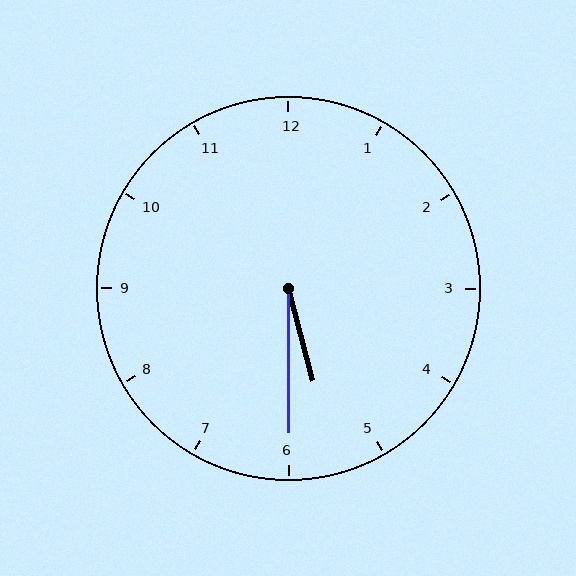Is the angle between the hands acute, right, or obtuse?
It is acute.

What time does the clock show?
5:30.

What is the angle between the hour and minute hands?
Approximately 15 degrees.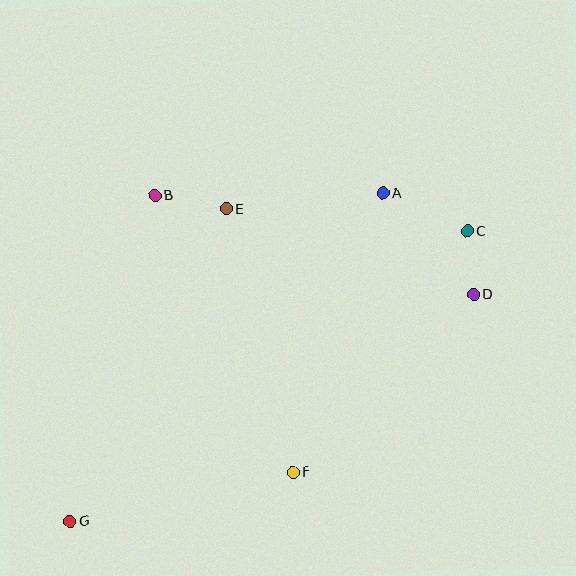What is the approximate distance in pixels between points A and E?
The distance between A and E is approximately 157 pixels.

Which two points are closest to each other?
Points C and D are closest to each other.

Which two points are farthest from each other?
Points C and G are farthest from each other.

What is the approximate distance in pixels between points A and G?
The distance between A and G is approximately 453 pixels.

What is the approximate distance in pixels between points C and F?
The distance between C and F is approximately 298 pixels.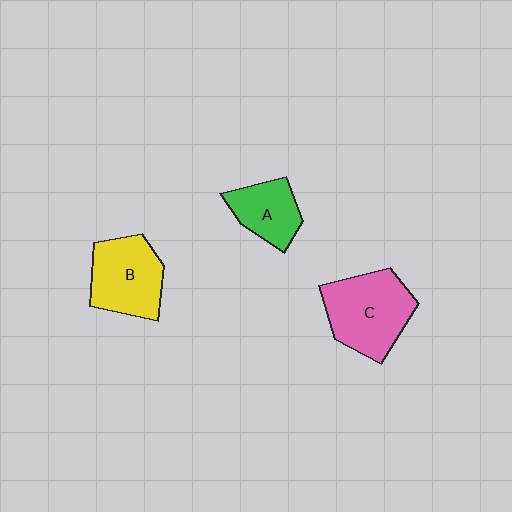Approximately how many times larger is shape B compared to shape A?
Approximately 1.4 times.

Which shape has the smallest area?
Shape A (green).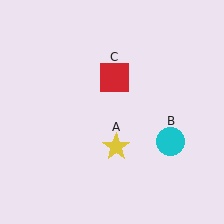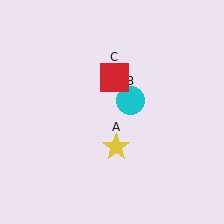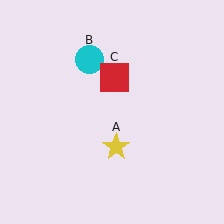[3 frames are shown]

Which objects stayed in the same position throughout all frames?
Yellow star (object A) and red square (object C) remained stationary.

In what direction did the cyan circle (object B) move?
The cyan circle (object B) moved up and to the left.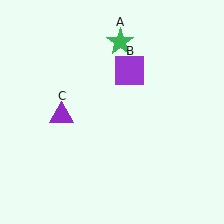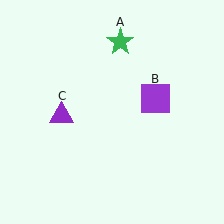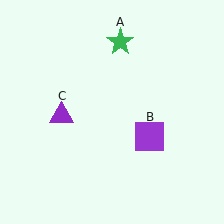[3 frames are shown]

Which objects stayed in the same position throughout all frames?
Green star (object A) and purple triangle (object C) remained stationary.